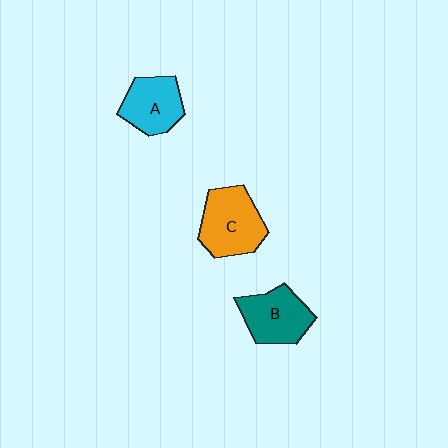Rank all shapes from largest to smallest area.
From largest to smallest: C (orange), B (teal), A (cyan).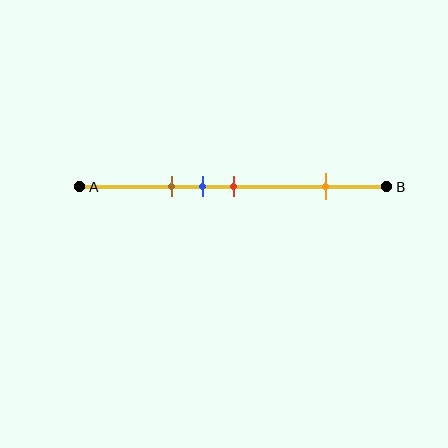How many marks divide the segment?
There are 4 marks dividing the segment.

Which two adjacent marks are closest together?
The blue and red marks are the closest adjacent pair.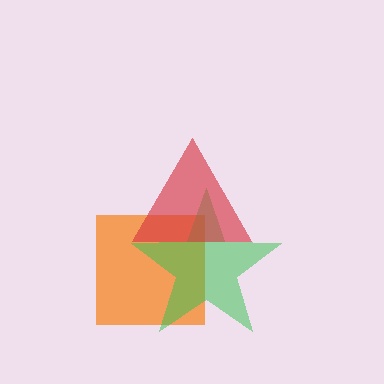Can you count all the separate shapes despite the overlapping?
Yes, there are 3 separate shapes.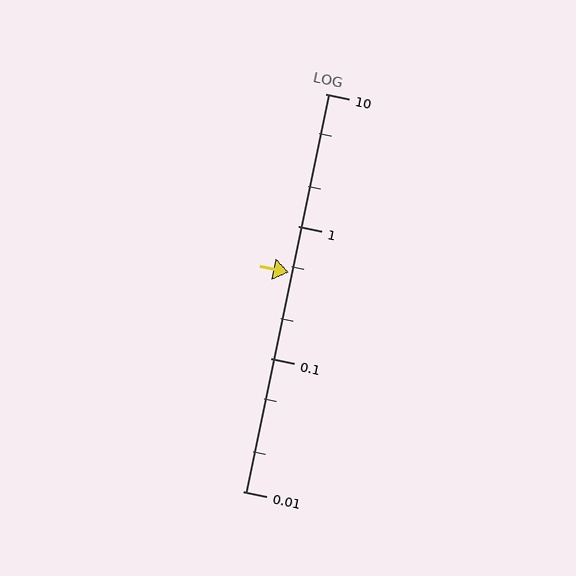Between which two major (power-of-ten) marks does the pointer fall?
The pointer is between 0.1 and 1.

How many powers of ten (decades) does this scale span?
The scale spans 3 decades, from 0.01 to 10.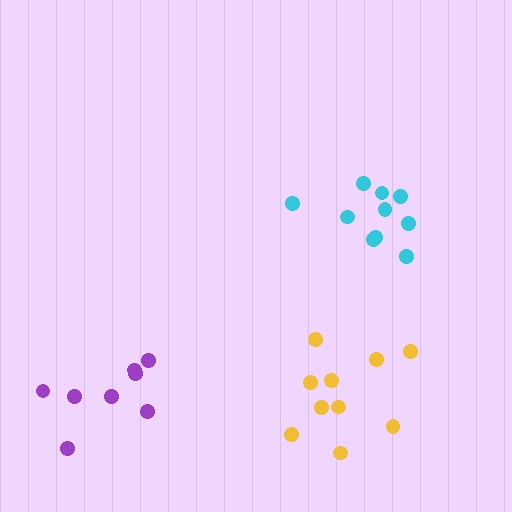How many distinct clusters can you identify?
There are 3 distinct clusters.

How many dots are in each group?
Group 1: 10 dots, Group 2: 10 dots, Group 3: 8 dots (28 total).